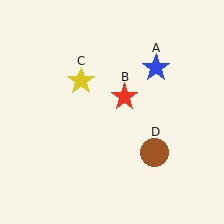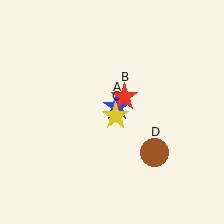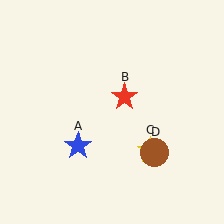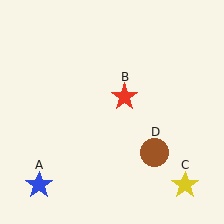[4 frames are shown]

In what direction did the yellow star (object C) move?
The yellow star (object C) moved down and to the right.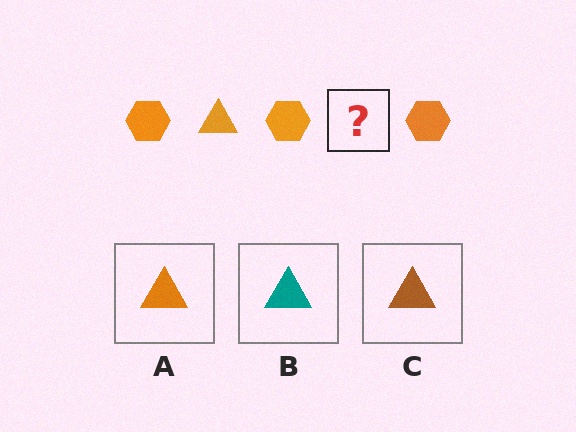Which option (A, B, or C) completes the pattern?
A.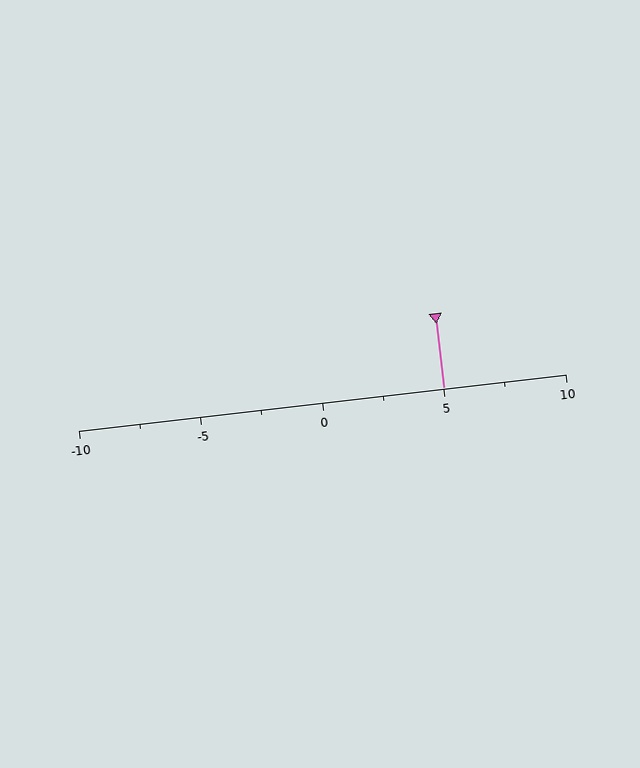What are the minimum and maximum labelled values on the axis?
The axis runs from -10 to 10.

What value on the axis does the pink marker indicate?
The marker indicates approximately 5.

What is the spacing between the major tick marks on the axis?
The major ticks are spaced 5 apart.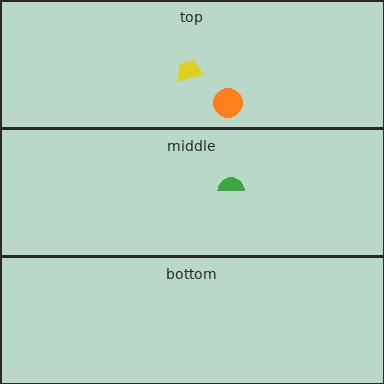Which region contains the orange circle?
The top region.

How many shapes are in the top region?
2.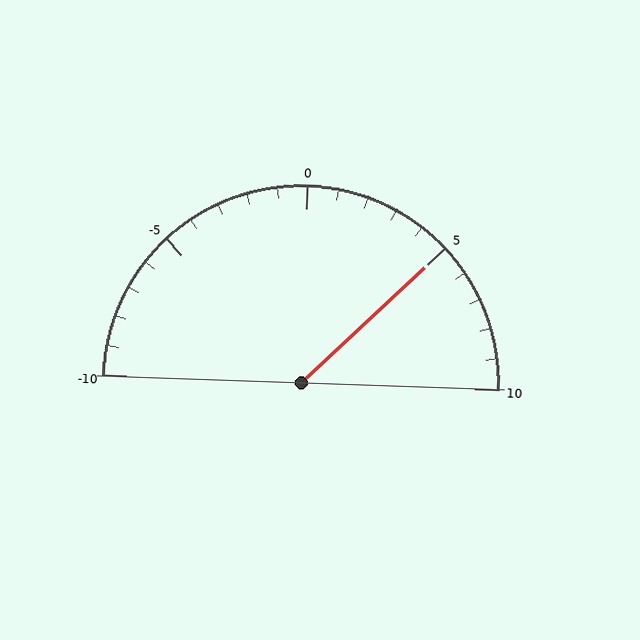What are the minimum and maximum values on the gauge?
The gauge ranges from -10 to 10.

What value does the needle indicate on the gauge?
The needle indicates approximately 5.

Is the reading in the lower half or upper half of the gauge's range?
The reading is in the upper half of the range (-10 to 10).